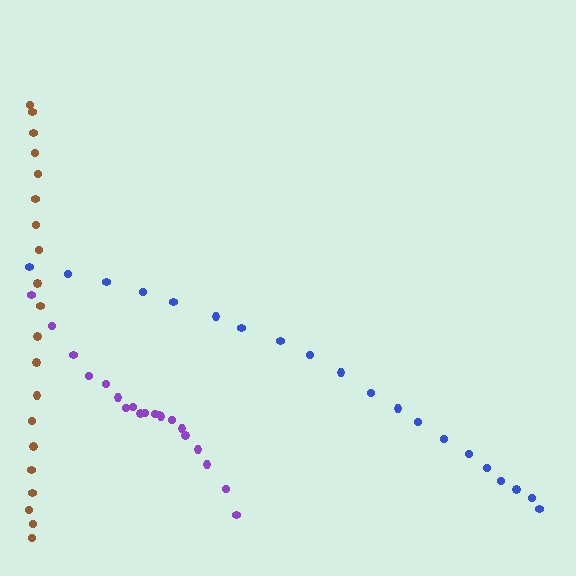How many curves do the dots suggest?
There are 3 distinct paths.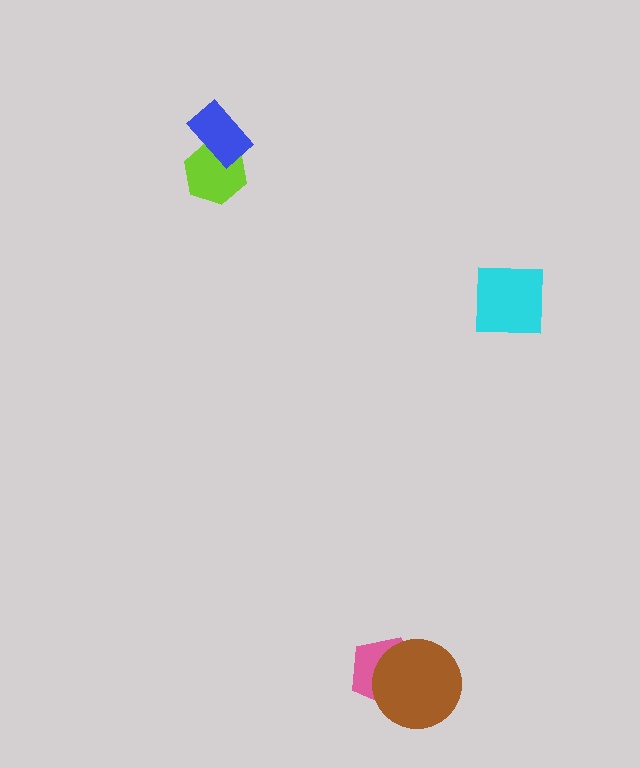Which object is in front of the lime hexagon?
The blue rectangle is in front of the lime hexagon.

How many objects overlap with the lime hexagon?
1 object overlaps with the lime hexagon.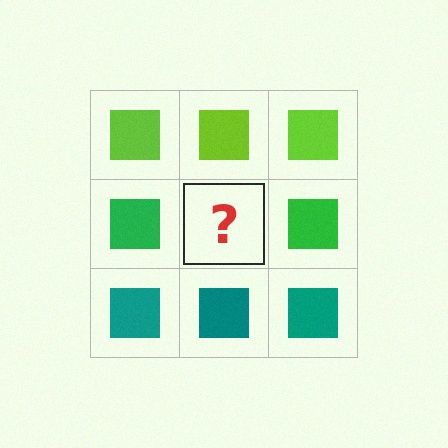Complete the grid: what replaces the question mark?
The question mark should be replaced with a green square.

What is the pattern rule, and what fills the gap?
The rule is that each row has a consistent color. The gap should be filled with a green square.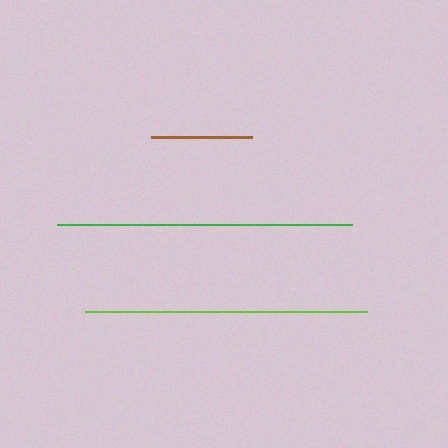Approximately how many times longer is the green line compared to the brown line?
The green line is approximately 2.9 times the length of the brown line.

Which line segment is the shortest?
The brown line is the shortest at approximately 101 pixels.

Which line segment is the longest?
The green line is the longest at approximately 294 pixels.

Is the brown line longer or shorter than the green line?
The green line is longer than the brown line.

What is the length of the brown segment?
The brown segment is approximately 101 pixels long.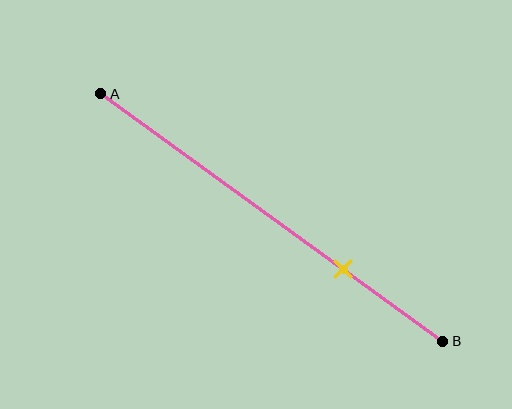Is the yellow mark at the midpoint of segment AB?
No, the mark is at about 70% from A, not at the 50% midpoint.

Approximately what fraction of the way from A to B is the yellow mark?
The yellow mark is approximately 70% of the way from A to B.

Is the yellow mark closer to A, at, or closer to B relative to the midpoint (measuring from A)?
The yellow mark is closer to point B than the midpoint of segment AB.